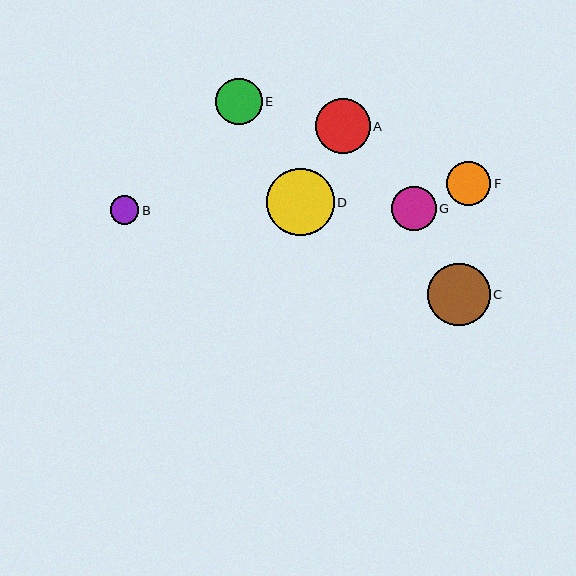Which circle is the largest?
Circle D is the largest with a size of approximately 68 pixels.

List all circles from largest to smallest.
From largest to smallest: D, C, A, E, G, F, B.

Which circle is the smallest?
Circle B is the smallest with a size of approximately 28 pixels.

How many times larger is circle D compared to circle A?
Circle D is approximately 1.2 times the size of circle A.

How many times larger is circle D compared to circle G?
Circle D is approximately 1.5 times the size of circle G.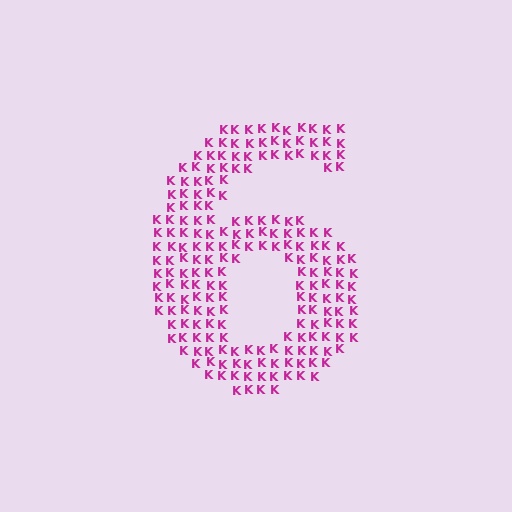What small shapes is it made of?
It is made of small letter K's.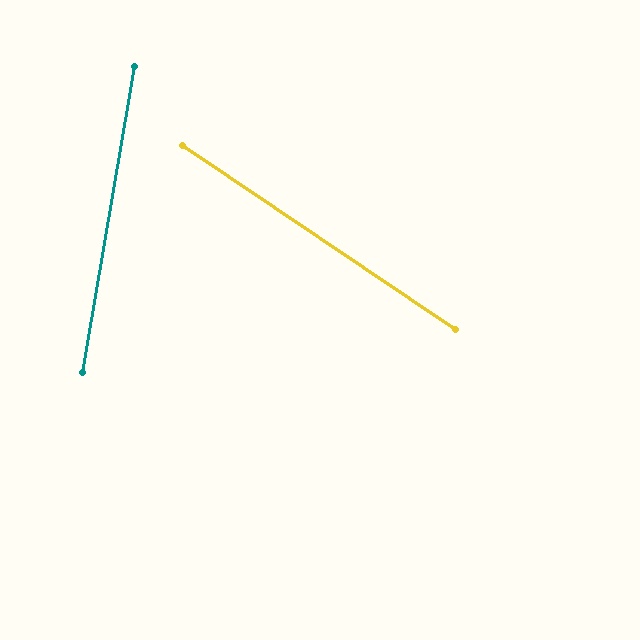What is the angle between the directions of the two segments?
Approximately 66 degrees.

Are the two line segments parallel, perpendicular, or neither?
Neither parallel nor perpendicular — they differ by about 66°.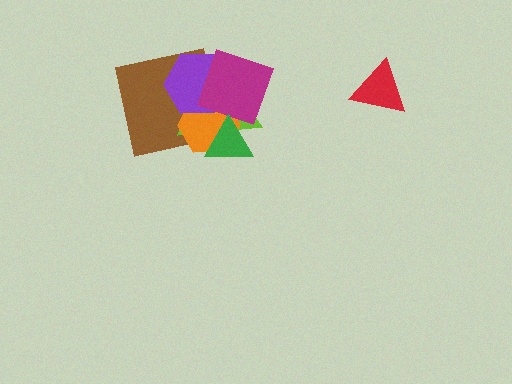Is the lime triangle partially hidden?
Yes, it is partially covered by another shape.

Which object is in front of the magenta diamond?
The green triangle is in front of the magenta diamond.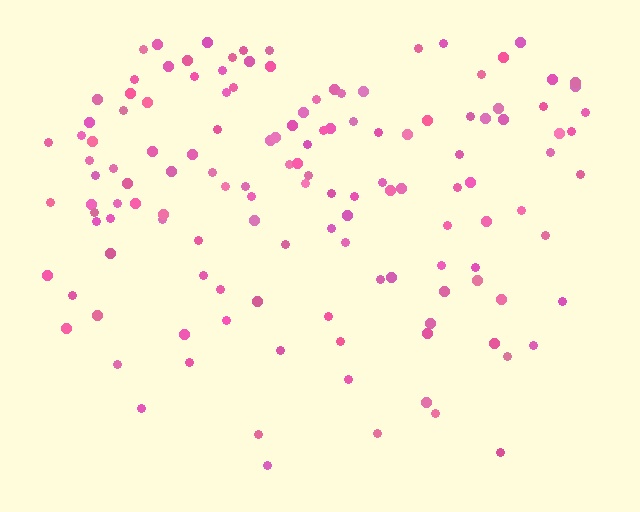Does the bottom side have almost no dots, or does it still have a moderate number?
Still a moderate number, just noticeably fewer than the top.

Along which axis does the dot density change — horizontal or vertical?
Vertical.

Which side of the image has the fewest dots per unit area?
The bottom.